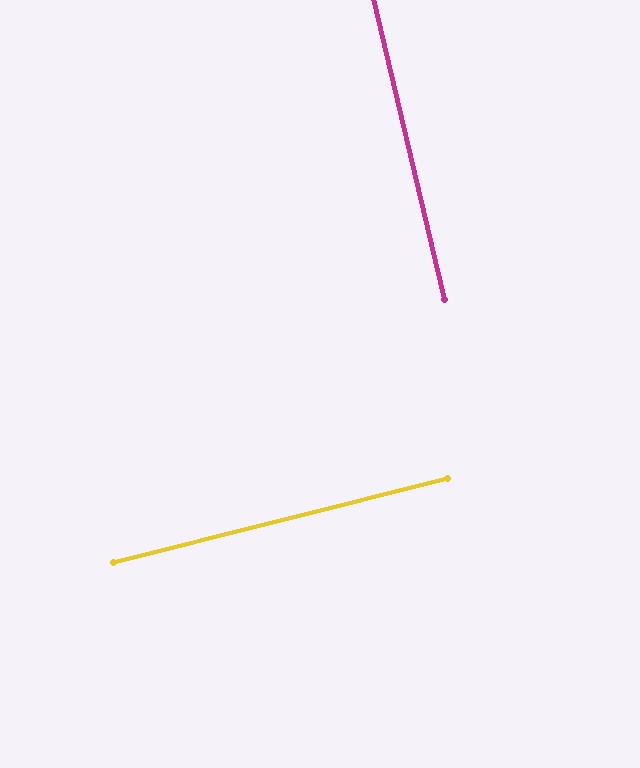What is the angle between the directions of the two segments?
Approximately 89 degrees.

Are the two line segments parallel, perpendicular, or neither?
Perpendicular — they meet at approximately 89°.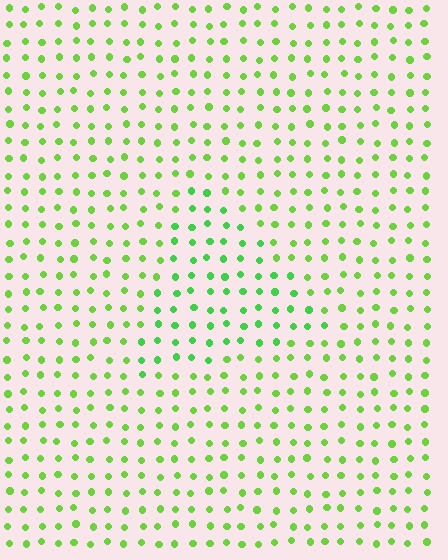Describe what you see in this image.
The image is filled with small lime elements in a uniform arrangement. A triangle-shaped region is visible where the elements are tinted to a slightly different hue, forming a subtle color boundary.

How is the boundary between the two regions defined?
The boundary is defined purely by a slight shift in hue (about 24 degrees). Spacing, size, and orientation are identical on both sides.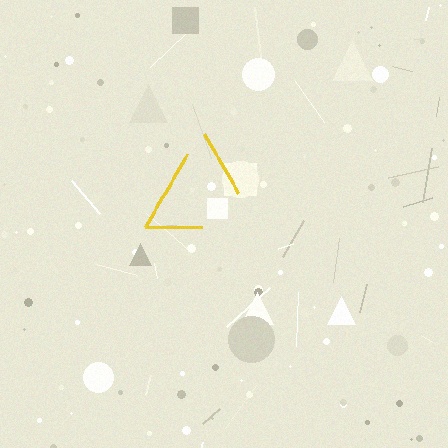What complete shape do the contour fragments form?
The contour fragments form a triangle.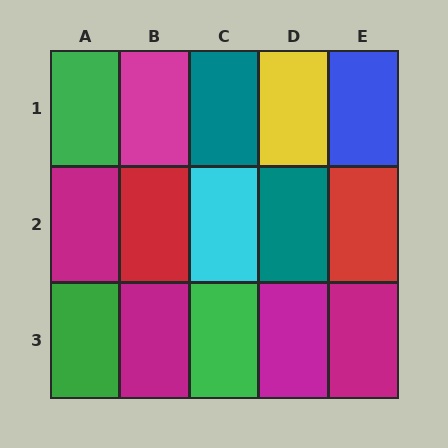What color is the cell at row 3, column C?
Green.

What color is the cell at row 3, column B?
Magenta.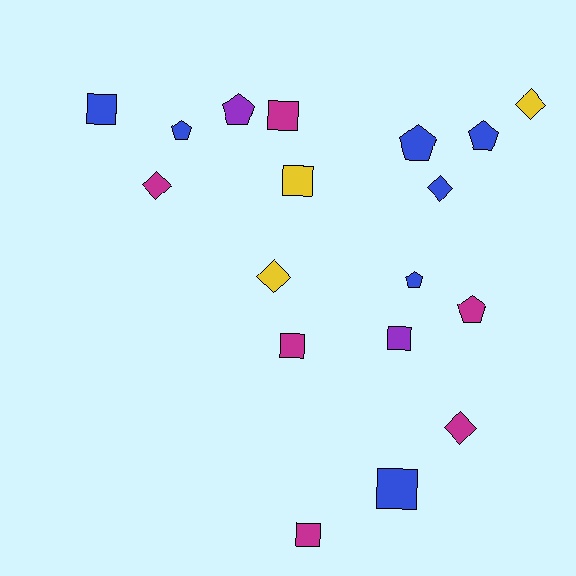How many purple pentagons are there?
There is 1 purple pentagon.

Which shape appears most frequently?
Square, with 7 objects.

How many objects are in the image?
There are 18 objects.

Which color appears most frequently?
Blue, with 7 objects.